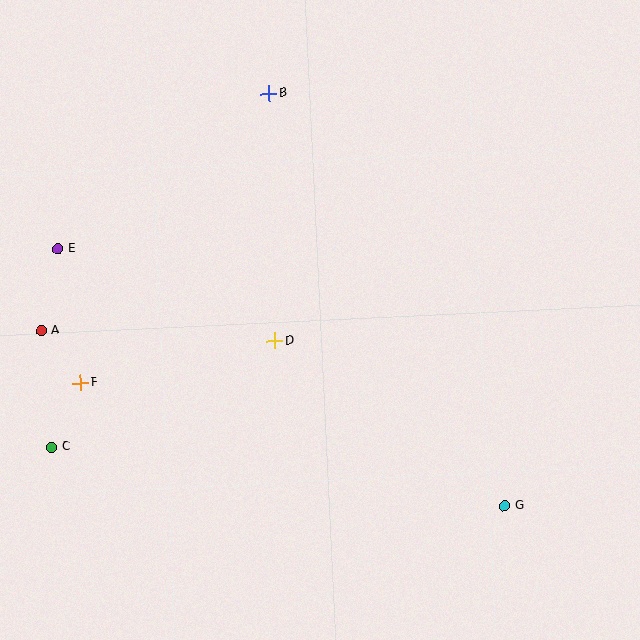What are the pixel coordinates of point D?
Point D is at (275, 341).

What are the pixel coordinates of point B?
Point B is at (269, 94).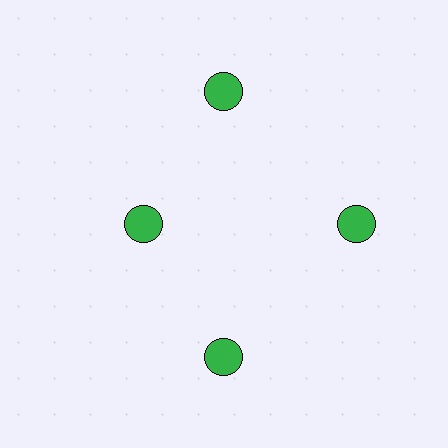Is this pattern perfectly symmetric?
No. The 4 green circles are arranged in a ring, but one element near the 9 o'clock position is pulled inward toward the center, breaking the 4-fold rotational symmetry.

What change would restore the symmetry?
The symmetry would be restored by moving it outward, back onto the ring so that all 4 circles sit at equal angles and equal distance from the center.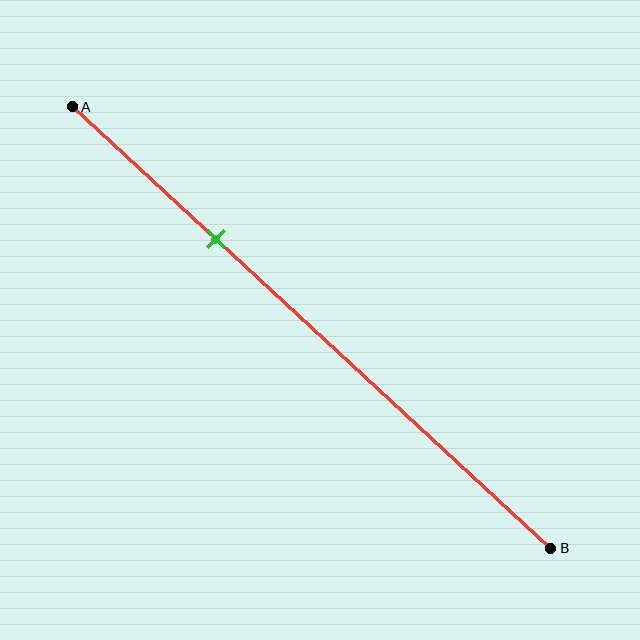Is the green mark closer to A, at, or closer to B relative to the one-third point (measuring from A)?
The green mark is closer to point A than the one-third point of segment AB.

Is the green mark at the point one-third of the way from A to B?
No, the mark is at about 30% from A, not at the 33% one-third point.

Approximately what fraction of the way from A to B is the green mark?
The green mark is approximately 30% of the way from A to B.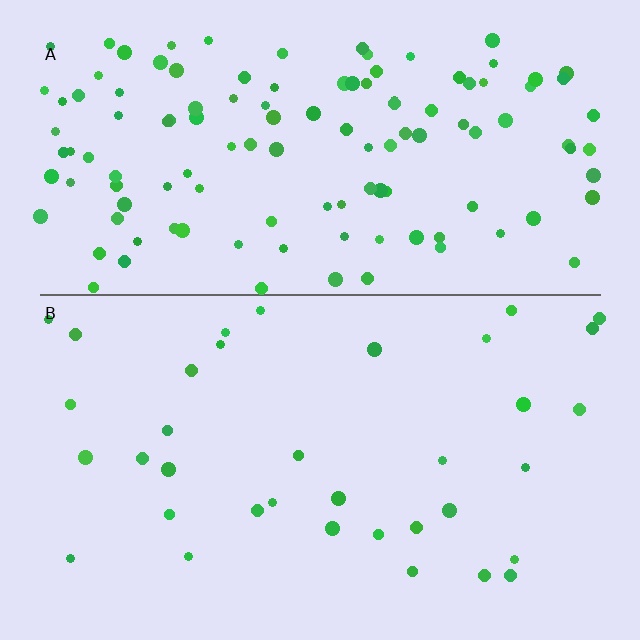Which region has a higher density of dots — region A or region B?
A (the top).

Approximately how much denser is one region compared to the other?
Approximately 3.4× — region A over region B.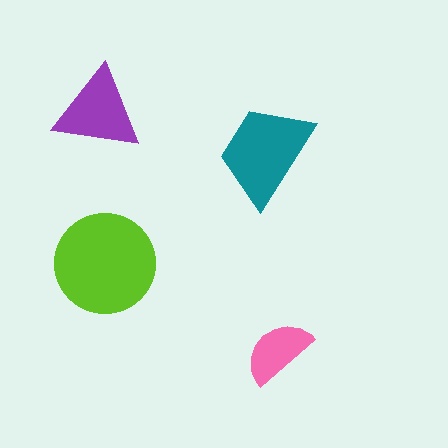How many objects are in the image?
There are 4 objects in the image.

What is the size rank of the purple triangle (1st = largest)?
3rd.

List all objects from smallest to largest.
The pink semicircle, the purple triangle, the teal trapezoid, the lime circle.